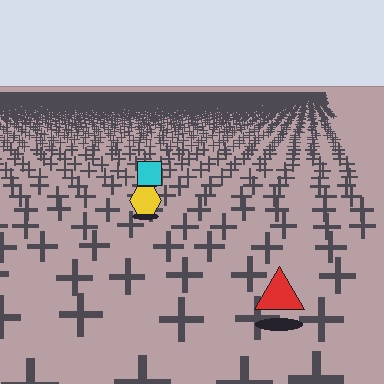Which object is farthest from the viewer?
The cyan square is farthest from the viewer. It appears smaller and the ground texture around it is denser.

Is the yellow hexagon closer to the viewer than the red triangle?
No. The red triangle is closer — you can tell from the texture gradient: the ground texture is coarser near it.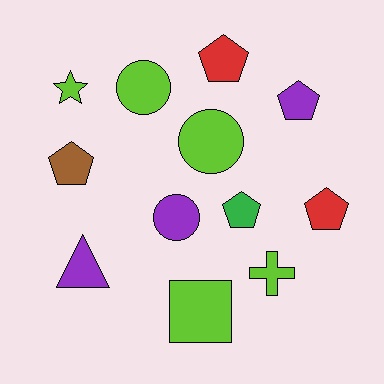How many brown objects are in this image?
There is 1 brown object.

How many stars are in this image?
There is 1 star.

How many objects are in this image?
There are 12 objects.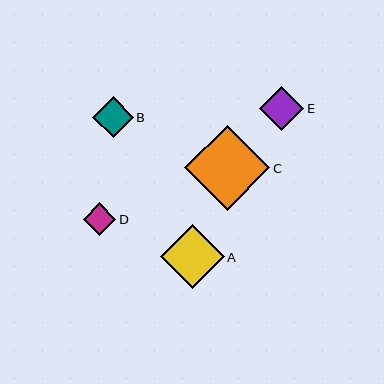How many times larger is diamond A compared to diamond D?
Diamond A is approximately 1.9 times the size of diamond D.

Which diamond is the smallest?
Diamond D is the smallest with a size of approximately 33 pixels.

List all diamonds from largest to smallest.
From largest to smallest: C, A, E, B, D.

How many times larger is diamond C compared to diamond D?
Diamond C is approximately 2.6 times the size of diamond D.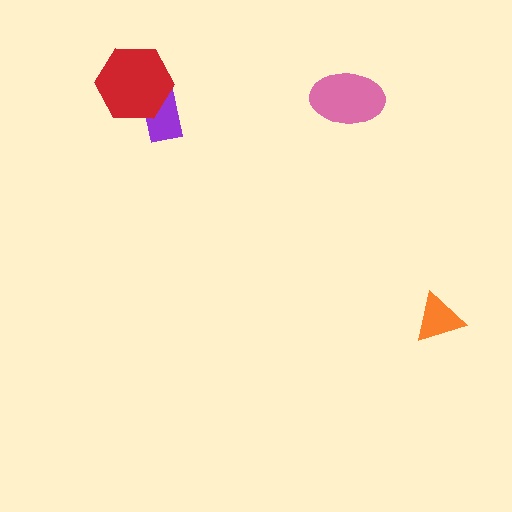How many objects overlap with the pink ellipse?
0 objects overlap with the pink ellipse.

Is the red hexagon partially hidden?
No, no other shape covers it.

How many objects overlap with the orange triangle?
0 objects overlap with the orange triangle.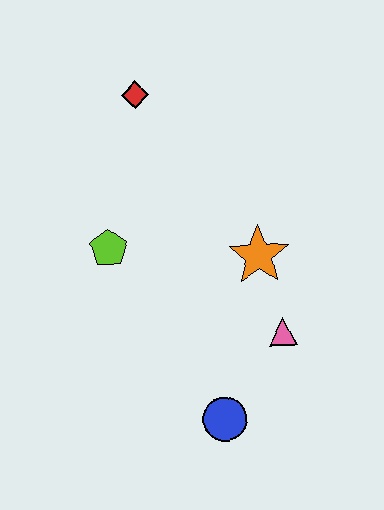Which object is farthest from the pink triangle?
The red diamond is farthest from the pink triangle.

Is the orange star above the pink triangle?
Yes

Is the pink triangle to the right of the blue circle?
Yes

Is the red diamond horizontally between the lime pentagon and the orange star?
Yes